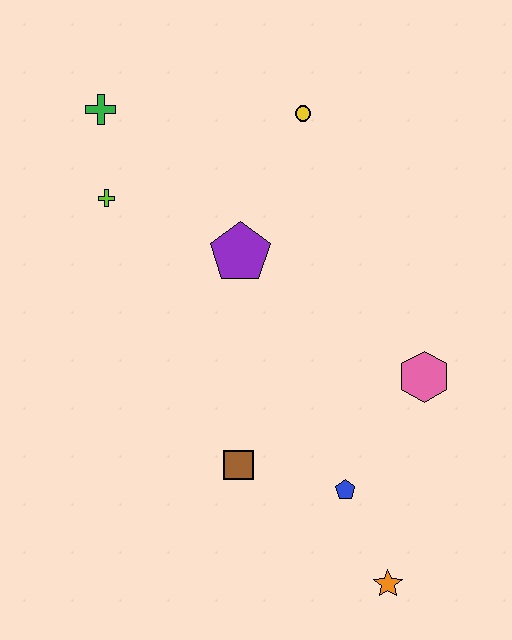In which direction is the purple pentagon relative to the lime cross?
The purple pentagon is to the right of the lime cross.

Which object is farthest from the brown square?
The green cross is farthest from the brown square.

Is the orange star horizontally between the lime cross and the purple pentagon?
No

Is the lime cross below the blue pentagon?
No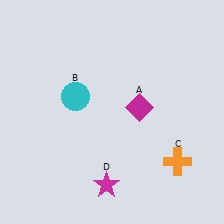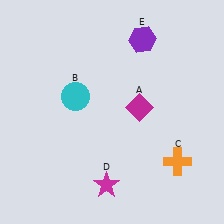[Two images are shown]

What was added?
A purple hexagon (E) was added in Image 2.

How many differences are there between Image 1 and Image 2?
There is 1 difference between the two images.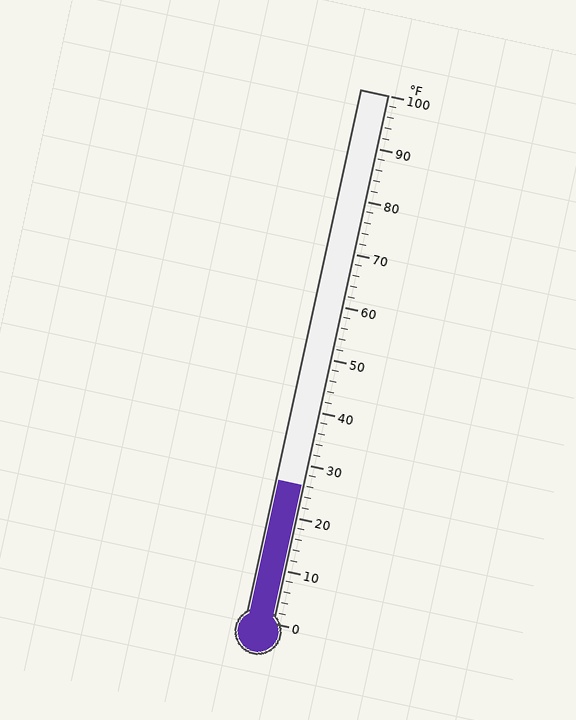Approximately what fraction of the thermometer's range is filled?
The thermometer is filled to approximately 25% of its range.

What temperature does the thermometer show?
The thermometer shows approximately 26°F.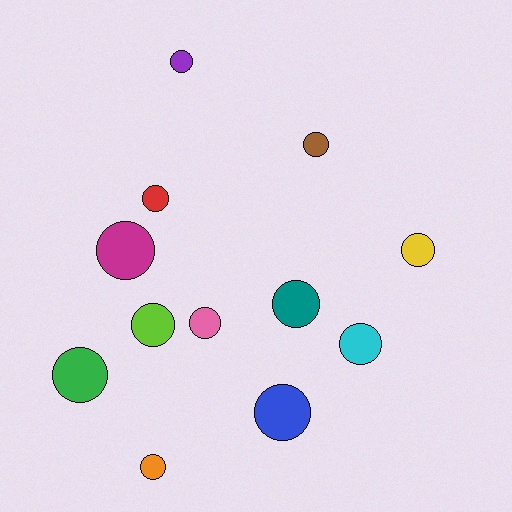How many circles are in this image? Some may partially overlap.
There are 12 circles.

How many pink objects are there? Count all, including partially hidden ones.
There is 1 pink object.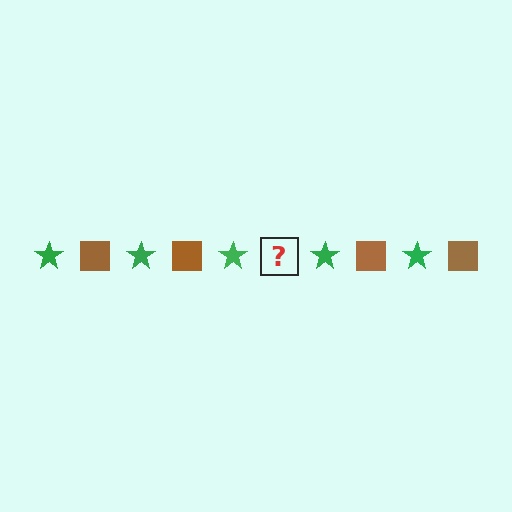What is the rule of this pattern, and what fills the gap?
The rule is that the pattern alternates between green star and brown square. The gap should be filled with a brown square.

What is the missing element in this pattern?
The missing element is a brown square.